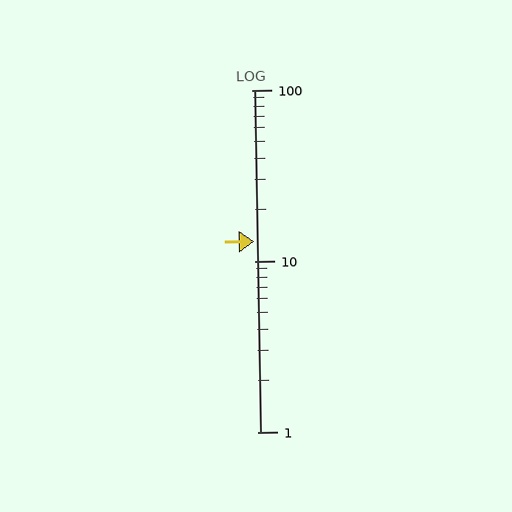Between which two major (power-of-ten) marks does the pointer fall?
The pointer is between 10 and 100.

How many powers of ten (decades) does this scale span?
The scale spans 2 decades, from 1 to 100.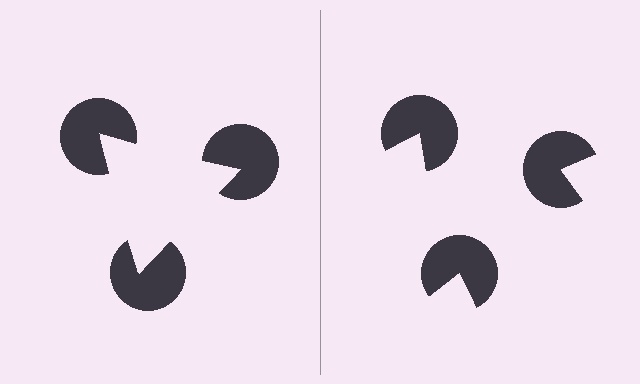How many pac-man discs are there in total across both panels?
6 — 3 on each side.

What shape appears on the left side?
An illusory triangle.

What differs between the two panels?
The pac-man discs are positioned identically on both sides; only the wedge orientations differ. On the left they align to a triangle; on the right they are misaligned.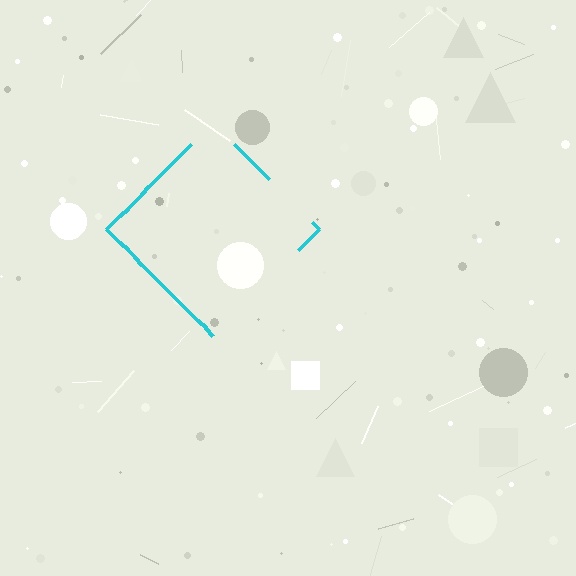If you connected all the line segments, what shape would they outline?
They would outline a diamond.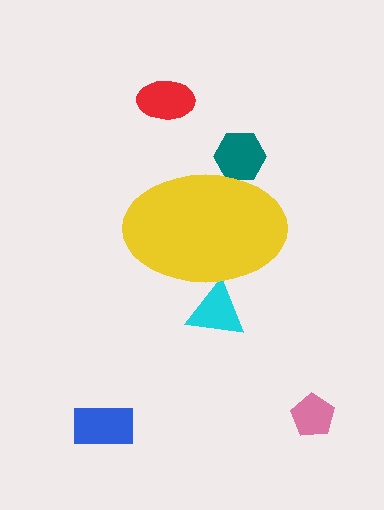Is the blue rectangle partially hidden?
No, the blue rectangle is fully visible.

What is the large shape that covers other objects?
A yellow ellipse.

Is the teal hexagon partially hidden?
Yes, the teal hexagon is partially hidden behind the yellow ellipse.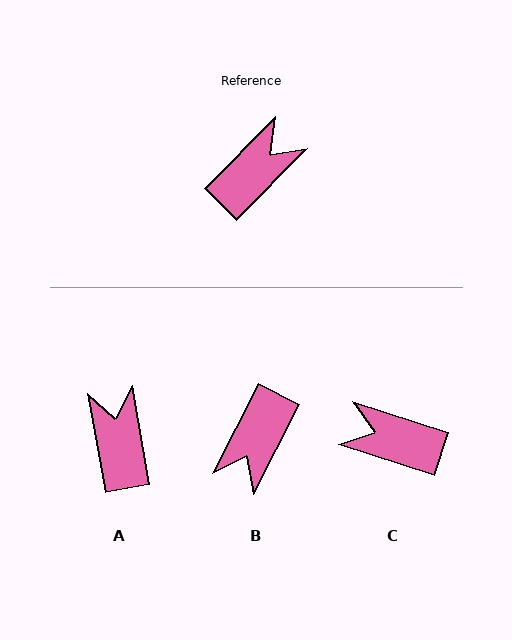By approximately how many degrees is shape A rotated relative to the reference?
Approximately 55 degrees counter-clockwise.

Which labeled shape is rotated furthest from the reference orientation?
B, about 162 degrees away.